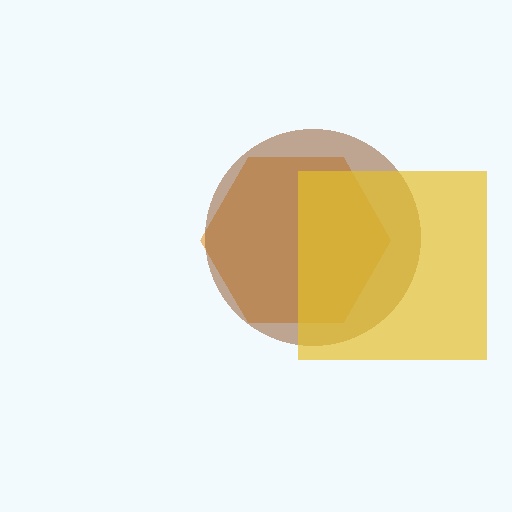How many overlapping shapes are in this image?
There are 3 overlapping shapes in the image.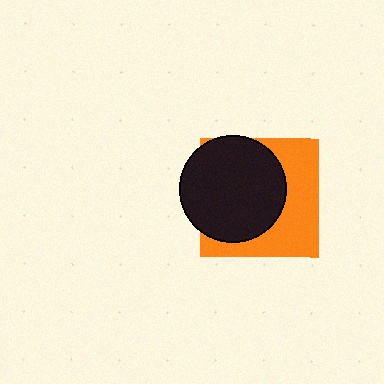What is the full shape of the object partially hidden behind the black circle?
The partially hidden object is an orange square.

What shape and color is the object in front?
The object in front is a black circle.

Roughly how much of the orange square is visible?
About half of it is visible (roughly 45%).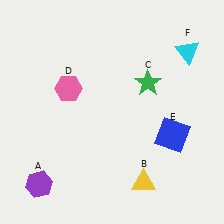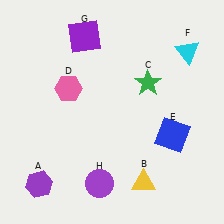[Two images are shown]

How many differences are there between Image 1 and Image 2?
There are 2 differences between the two images.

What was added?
A purple square (G), a purple circle (H) were added in Image 2.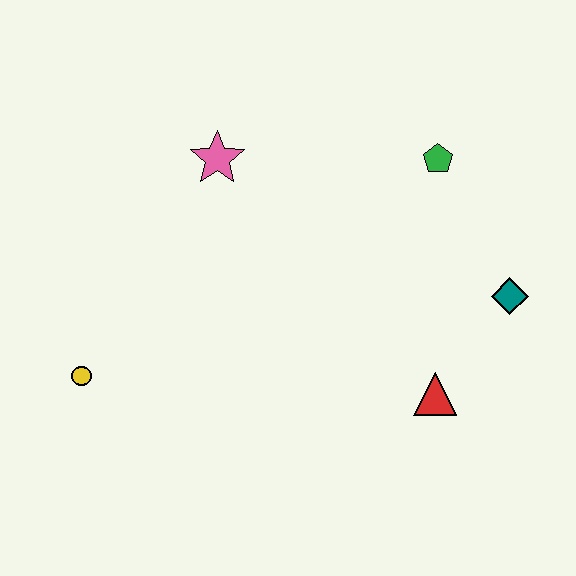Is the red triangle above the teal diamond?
No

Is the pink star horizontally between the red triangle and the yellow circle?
Yes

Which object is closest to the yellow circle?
The pink star is closest to the yellow circle.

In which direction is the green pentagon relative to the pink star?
The green pentagon is to the right of the pink star.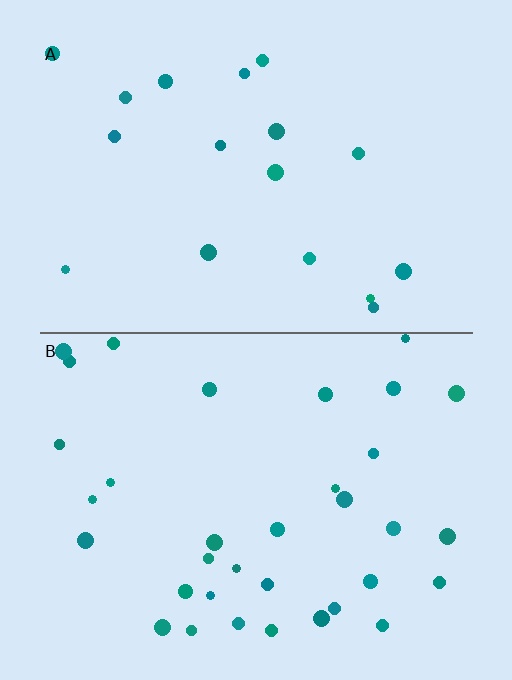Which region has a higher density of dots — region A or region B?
B (the bottom).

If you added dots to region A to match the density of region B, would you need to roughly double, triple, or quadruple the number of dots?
Approximately double.